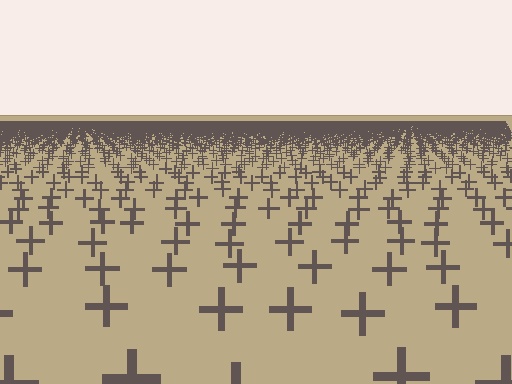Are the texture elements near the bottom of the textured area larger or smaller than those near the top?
Larger. Near the bottom, elements are closer to the viewer and appear at a bigger on-screen size.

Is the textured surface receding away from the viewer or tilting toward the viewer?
The surface is receding away from the viewer. Texture elements get smaller and denser toward the top.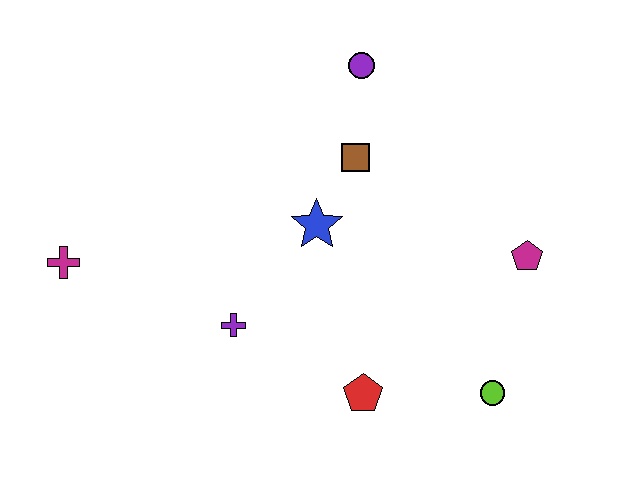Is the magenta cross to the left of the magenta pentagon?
Yes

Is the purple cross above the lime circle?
Yes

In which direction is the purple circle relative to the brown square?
The purple circle is above the brown square.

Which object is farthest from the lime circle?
The magenta cross is farthest from the lime circle.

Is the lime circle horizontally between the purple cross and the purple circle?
No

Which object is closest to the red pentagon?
The lime circle is closest to the red pentagon.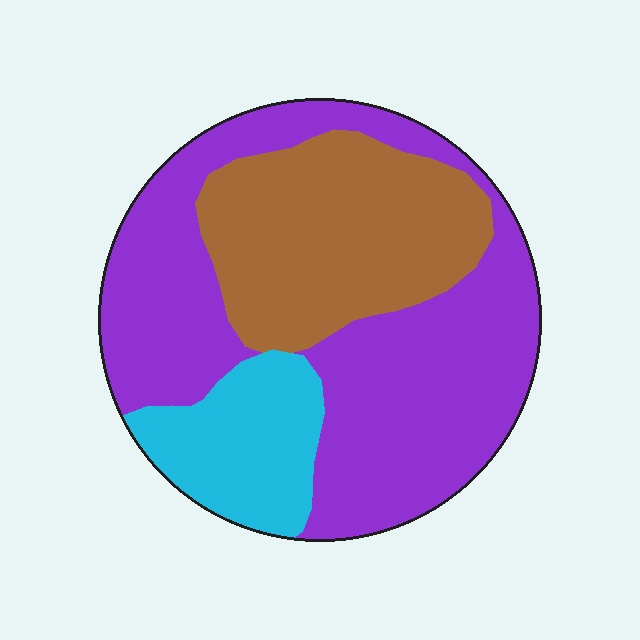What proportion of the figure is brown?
Brown takes up between a quarter and a half of the figure.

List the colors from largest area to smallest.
From largest to smallest: purple, brown, cyan.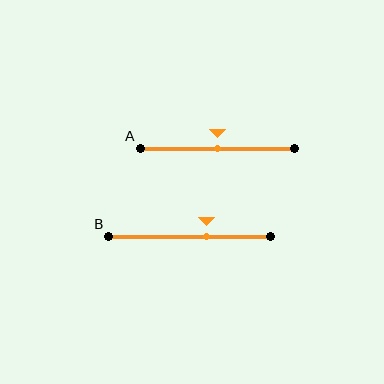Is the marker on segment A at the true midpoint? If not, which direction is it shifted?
Yes, the marker on segment A is at the true midpoint.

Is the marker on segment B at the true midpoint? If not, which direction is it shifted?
No, the marker on segment B is shifted to the right by about 11% of the segment length.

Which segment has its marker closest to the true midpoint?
Segment A has its marker closest to the true midpoint.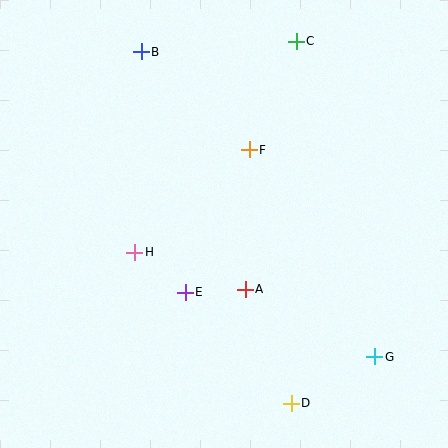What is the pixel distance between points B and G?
The distance between B and G is 384 pixels.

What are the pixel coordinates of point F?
Point F is at (249, 150).